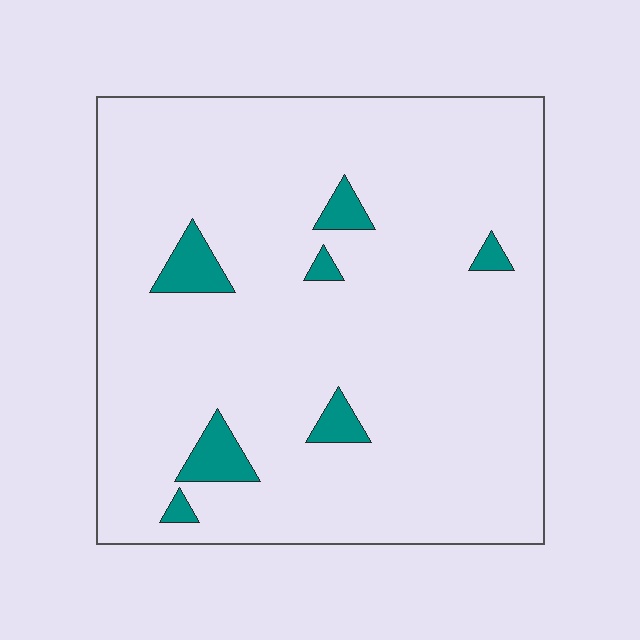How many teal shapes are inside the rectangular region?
7.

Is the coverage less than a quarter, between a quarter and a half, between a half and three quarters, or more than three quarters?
Less than a quarter.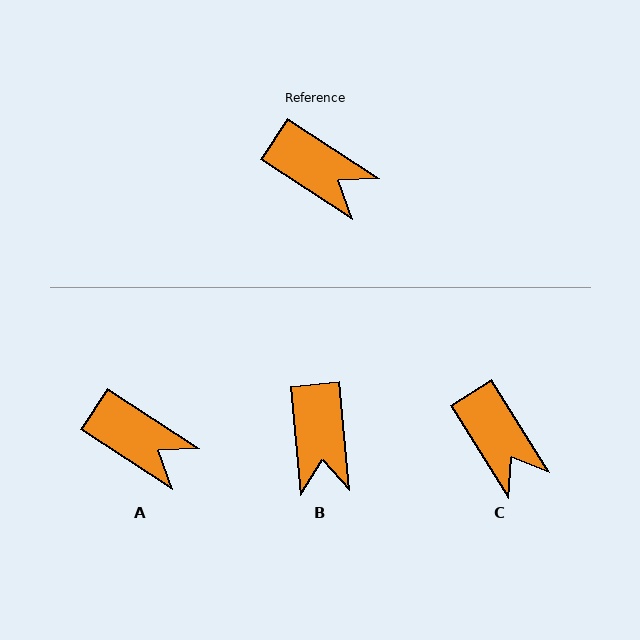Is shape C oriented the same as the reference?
No, it is off by about 25 degrees.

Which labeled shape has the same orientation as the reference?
A.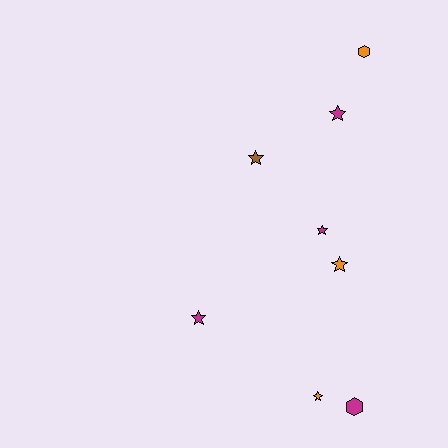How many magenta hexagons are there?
There is 1 magenta hexagon.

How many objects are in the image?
There are 8 objects.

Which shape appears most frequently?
Star, with 6 objects.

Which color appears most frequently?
Magenta, with 4 objects.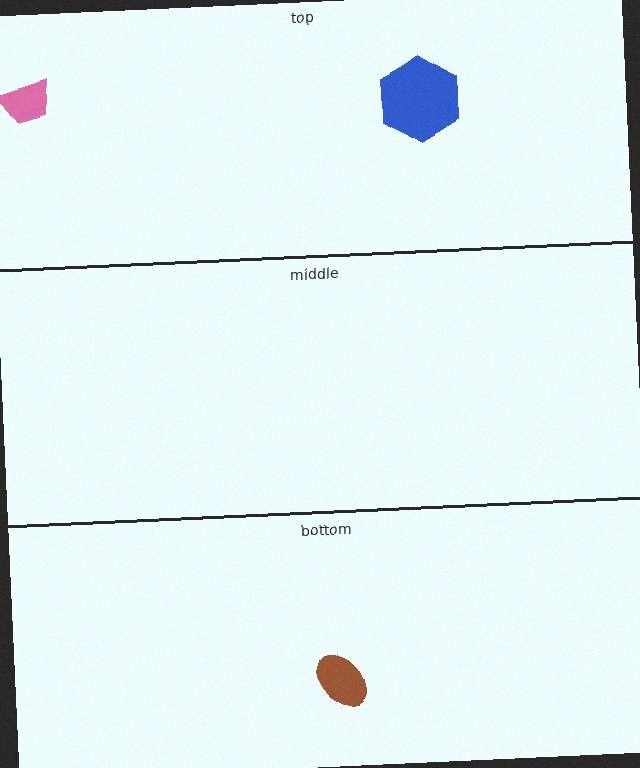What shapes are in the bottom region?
The brown ellipse.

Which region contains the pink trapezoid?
The top region.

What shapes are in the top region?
The blue hexagon, the pink trapezoid.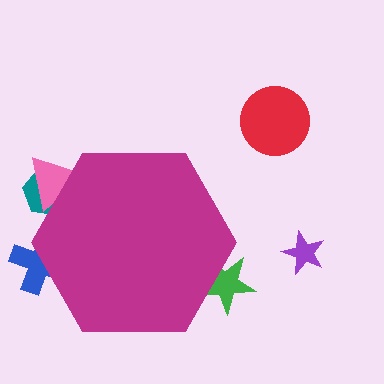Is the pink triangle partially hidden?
Yes, the pink triangle is partially hidden behind the magenta hexagon.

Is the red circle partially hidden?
No, the red circle is fully visible.